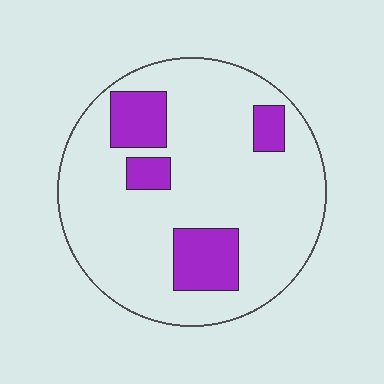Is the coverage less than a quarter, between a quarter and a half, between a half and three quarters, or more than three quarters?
Less than a quarter.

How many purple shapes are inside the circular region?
4.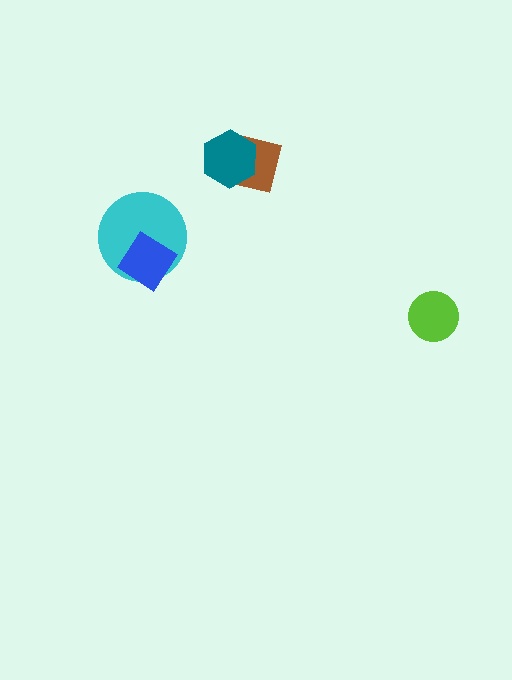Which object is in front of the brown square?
The teal hexagon is in front of the brown square.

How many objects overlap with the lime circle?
0 objects overlap with the lime circle.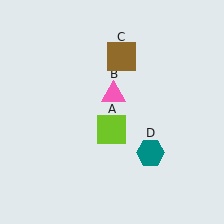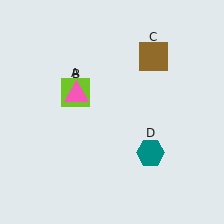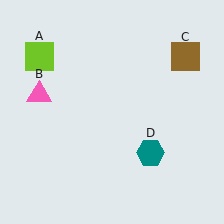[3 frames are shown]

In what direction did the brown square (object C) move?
The brown square (object C) moved right.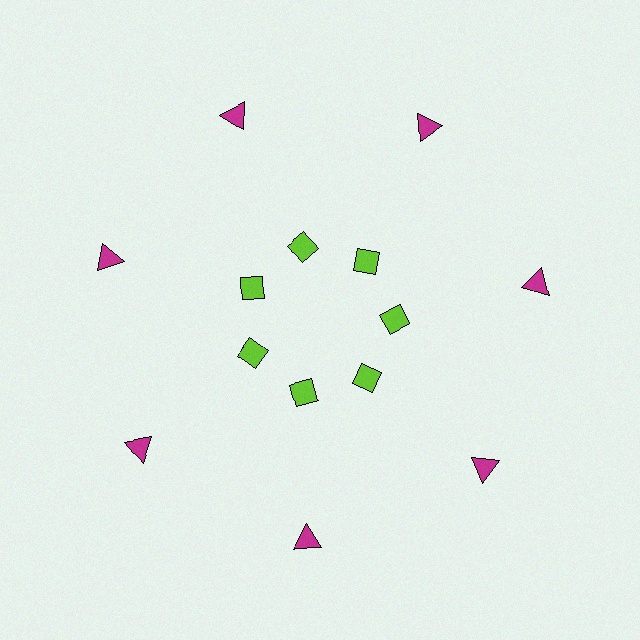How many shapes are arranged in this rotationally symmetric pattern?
There are 14 shapes, arranged in 7 groups of 2.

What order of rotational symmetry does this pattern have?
This pattern has 7-fold rotational symmetry.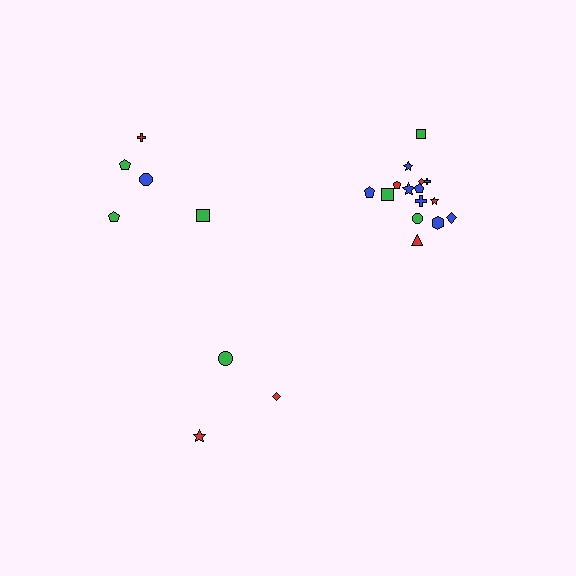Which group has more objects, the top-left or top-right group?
The top-right group.